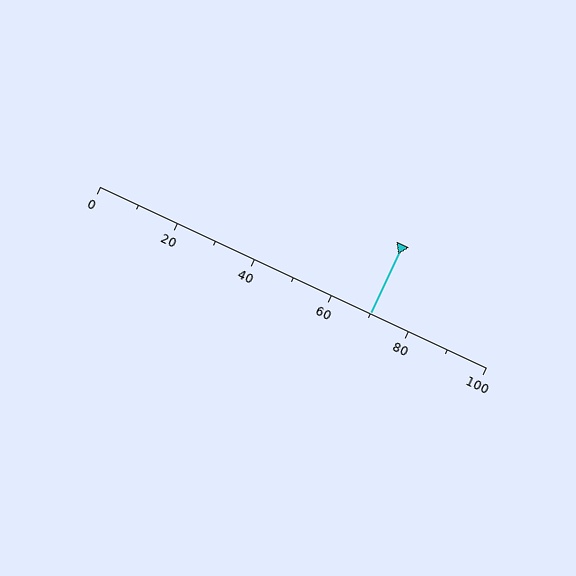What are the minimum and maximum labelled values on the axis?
The axis runs from 0 to 100.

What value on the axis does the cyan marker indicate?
The marker indicates approximately 70.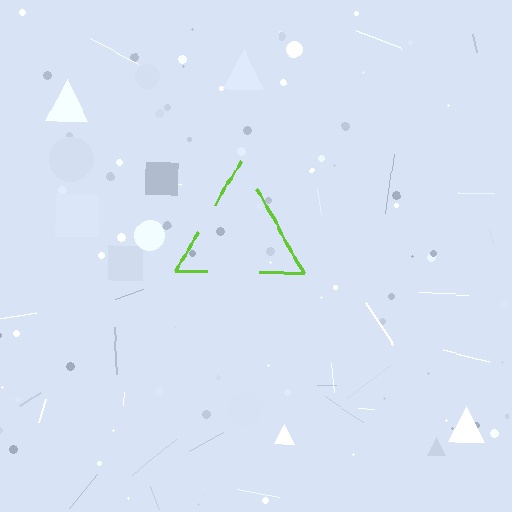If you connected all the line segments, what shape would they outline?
They would outline a triangle.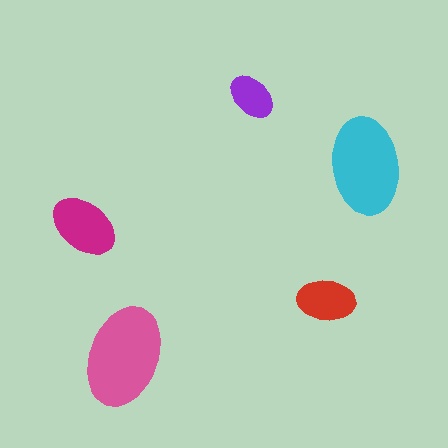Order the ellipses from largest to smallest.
the pink one, the cyan one, the magenta one, the red one, the purple one.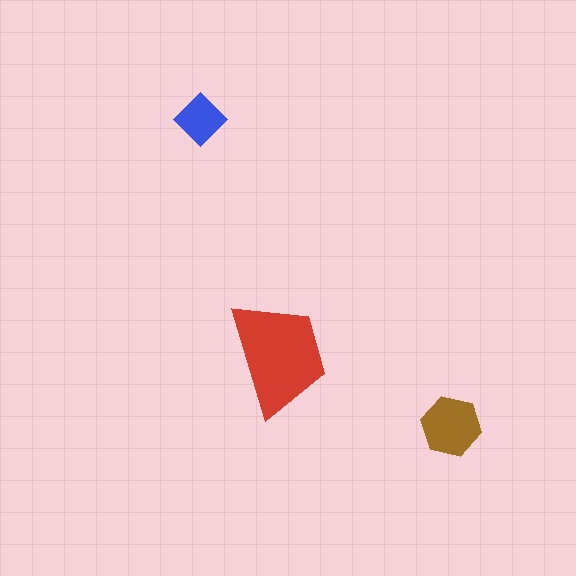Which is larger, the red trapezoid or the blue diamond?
The red trapezoid.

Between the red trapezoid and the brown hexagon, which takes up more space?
The red trapezoid.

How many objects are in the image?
There are 3 objects in the image.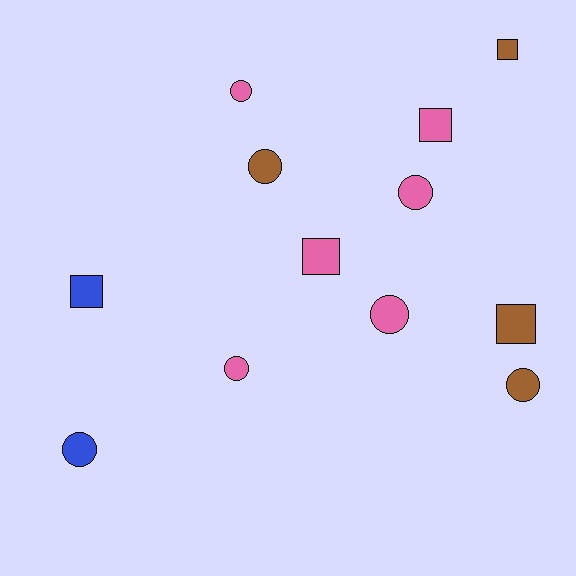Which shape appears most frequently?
Circle, with 7 objects.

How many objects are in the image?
There are 12 objects.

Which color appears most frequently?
Pink, with 6 objects.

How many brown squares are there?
There are 2 brown squares.